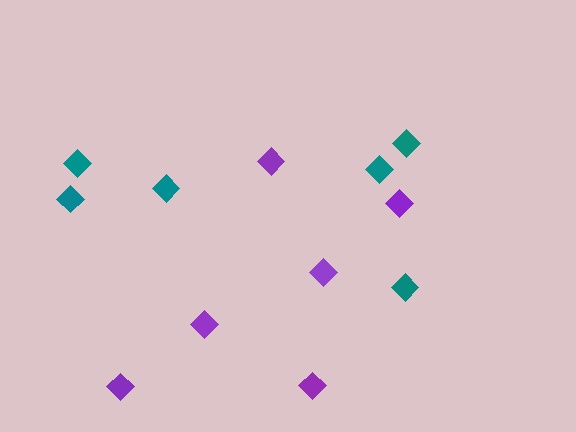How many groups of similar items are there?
There are 2 groups: one group of teal diamonds (6) and one group of purple diamonds (6).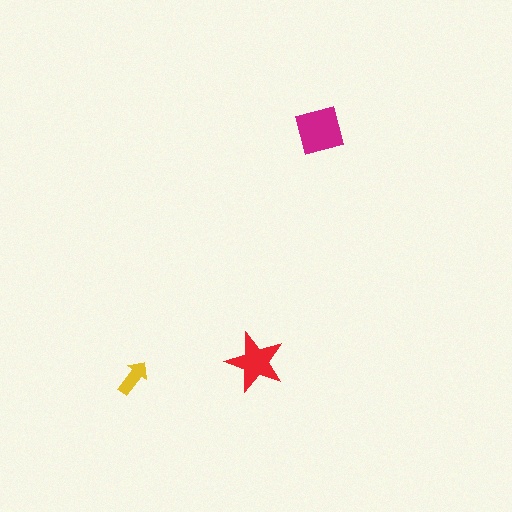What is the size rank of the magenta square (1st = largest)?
1st.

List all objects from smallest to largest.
The yellow arrow, the red star, the magenta square.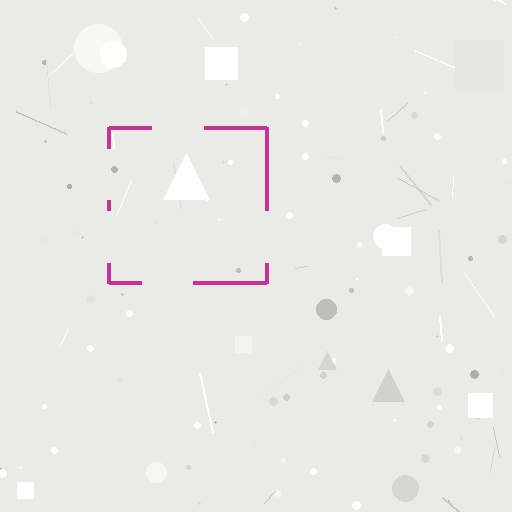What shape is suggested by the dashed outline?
The dashed outline suggests a square.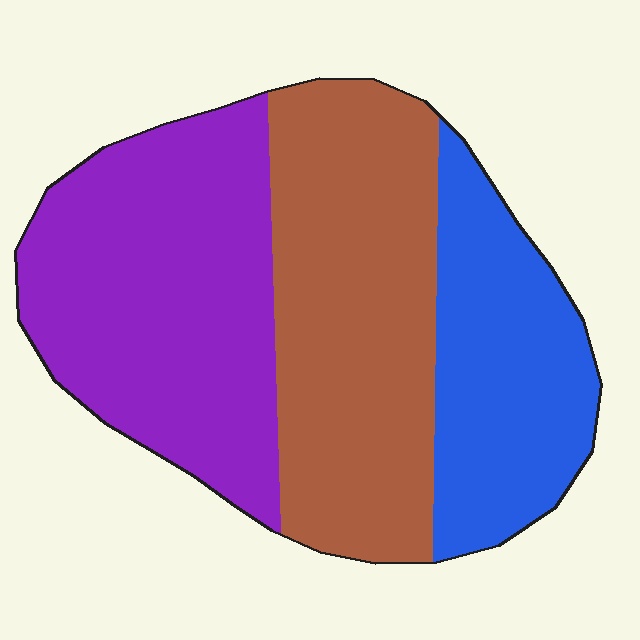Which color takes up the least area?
Blue, at roughly 25%.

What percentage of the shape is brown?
Brown covers roughly 35% of the shape.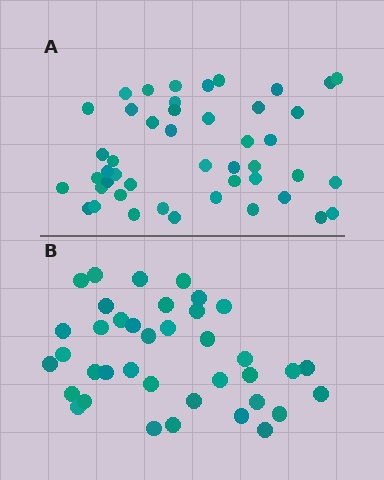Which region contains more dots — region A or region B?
Region A (the top region) has more dots.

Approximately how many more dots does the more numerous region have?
Region A has roughly 8 or so more dots than region B.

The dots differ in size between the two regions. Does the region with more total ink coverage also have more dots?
No. Region B has more total ink coverage because its dots are larger, but region A actually contains more individual dots. Total area can be misleading — the number of items is what matters here.